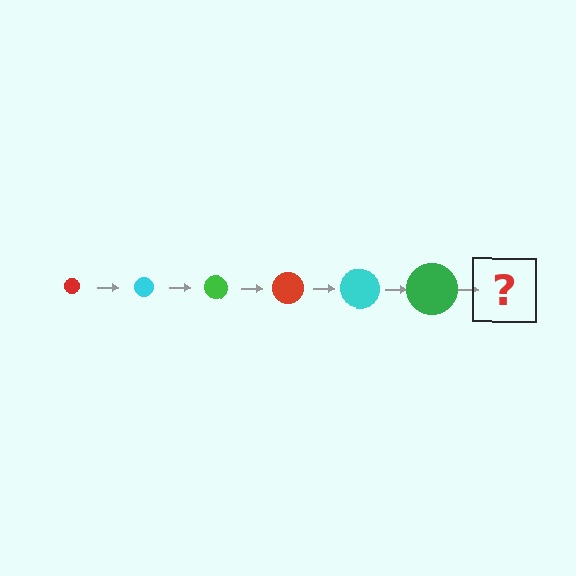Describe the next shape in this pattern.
It should be a red circle, larger than the previous one.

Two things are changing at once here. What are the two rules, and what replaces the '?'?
The two rules are that the circle grows larger each step and the color cycles through red, cyan, and green. The '?' should be a red circle, larger than the previous one.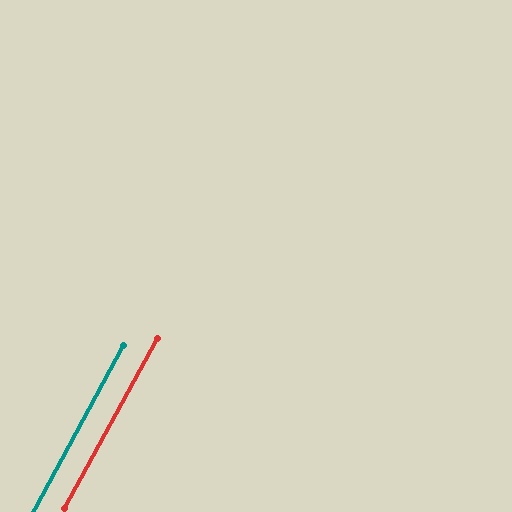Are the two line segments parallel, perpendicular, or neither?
Parallel — their directions differ by only 0.2°.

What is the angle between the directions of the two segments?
Approximately 0 degrees.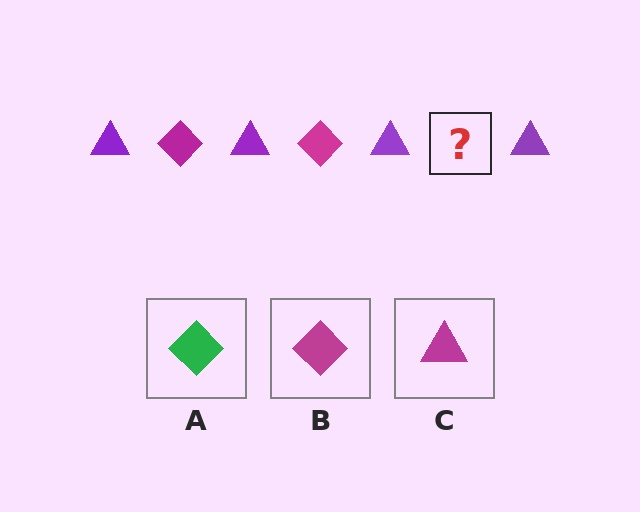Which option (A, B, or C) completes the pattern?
B.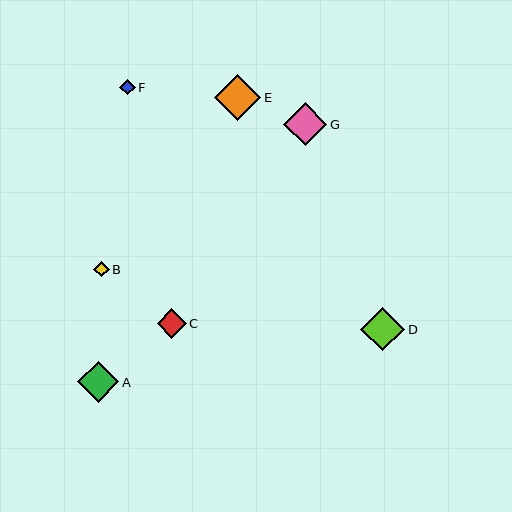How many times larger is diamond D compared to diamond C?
Diamond D is approximately 1.5 times the size of diamond C.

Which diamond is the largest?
Diamond E is the largest with a size of approximately 46 pixels.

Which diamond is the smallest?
Diamond B is the smallest with a size of approximately 16 pixels.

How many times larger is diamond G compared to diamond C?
Diamond G is approximately 1.5 times the size of diamond C.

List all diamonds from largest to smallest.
From largest to smallest: E, D, G, A, C, F, B.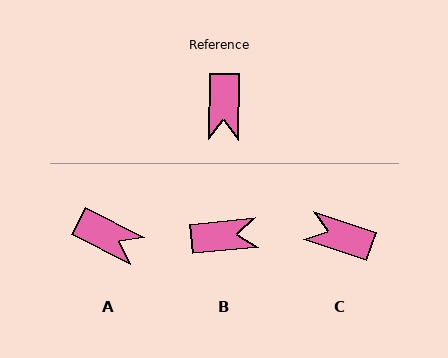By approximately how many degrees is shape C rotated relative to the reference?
Approximately 108 degrees clockwise.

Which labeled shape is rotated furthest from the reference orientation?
C, about 108 degrees away.